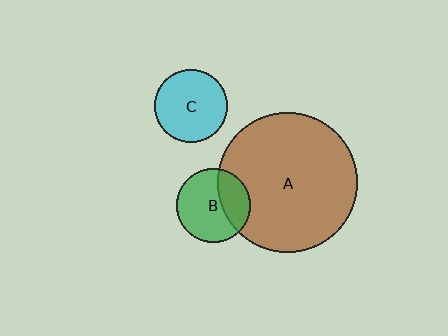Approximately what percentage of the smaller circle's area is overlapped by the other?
Approximately 30%.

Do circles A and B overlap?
Yes.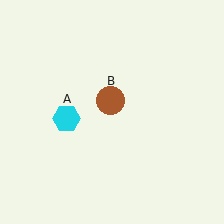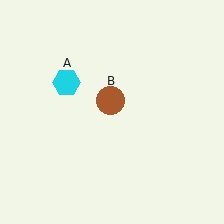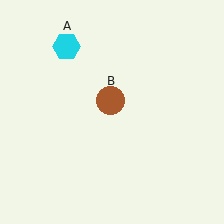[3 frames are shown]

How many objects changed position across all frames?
1 object changed position: cyan hexagon (object A).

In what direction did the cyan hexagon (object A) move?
The cyan hexagon (object A) moved up.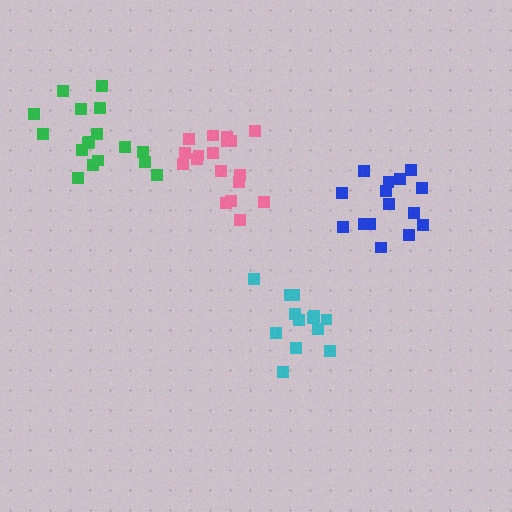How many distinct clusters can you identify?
There are 4 distinct clusters.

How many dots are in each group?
Group 1: 18 dots, Group 2: 17 dots, Group 3: 15 dots, Group 4: 13 dots (63 total).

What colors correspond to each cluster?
The clusters are colored: pink, green, blue, cyan.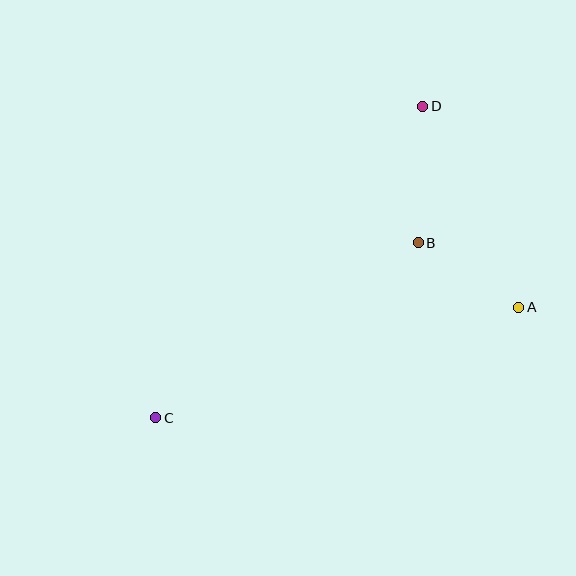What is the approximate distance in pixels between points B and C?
The distance between B and C is approximately 316 pixels.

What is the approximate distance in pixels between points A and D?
The distance between A and D is approximately 223 pixels.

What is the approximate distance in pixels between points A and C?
The distance between A and C is approximately 379 pixels.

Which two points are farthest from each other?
Points C and D are farthest from each other.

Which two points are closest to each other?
Points A and B are closest to each other.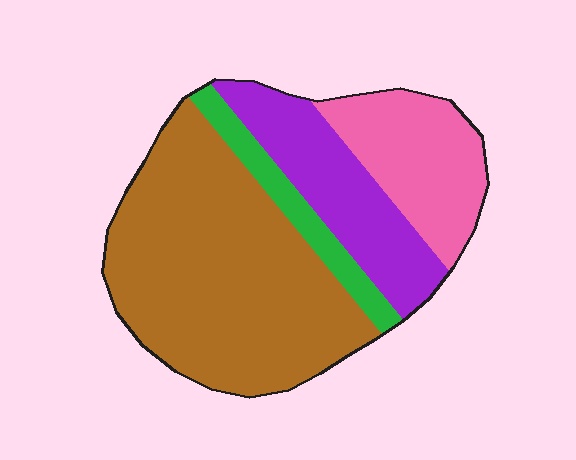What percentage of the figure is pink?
Pink covers 19% of the figure.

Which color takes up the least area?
Green, at roughly 10%.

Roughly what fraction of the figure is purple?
Purple takes up less than a quarter of the figure.